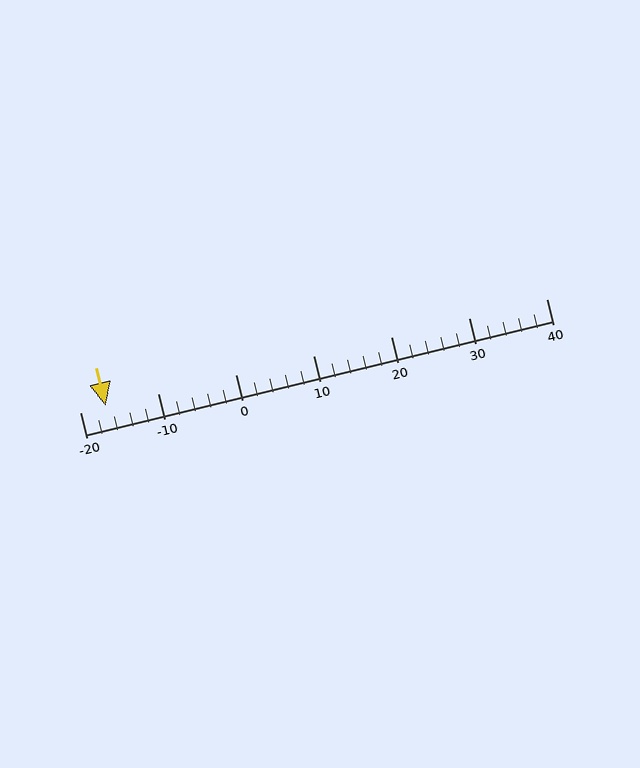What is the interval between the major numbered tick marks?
The major tick marks are spaced 10 units apart.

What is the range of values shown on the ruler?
The ruler shows values from -20 to 40.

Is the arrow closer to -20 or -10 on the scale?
The arrow is closer to -20.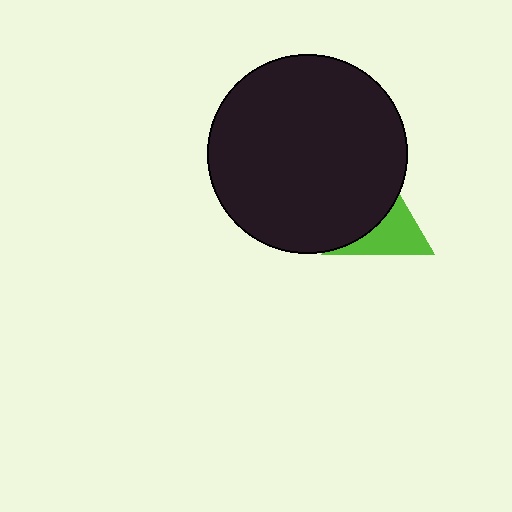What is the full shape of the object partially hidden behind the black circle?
The partially hidden object is a lime triangle.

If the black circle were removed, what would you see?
You would see the complete lime triangle.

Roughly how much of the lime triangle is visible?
About half of it is visible (roughly 48%).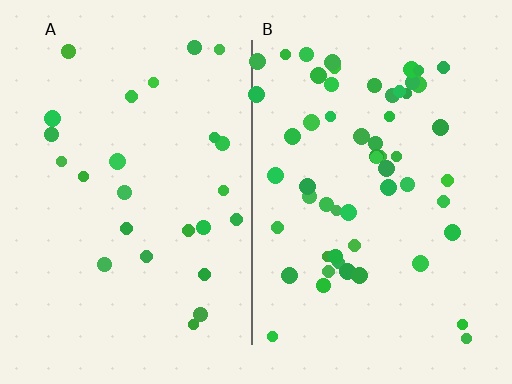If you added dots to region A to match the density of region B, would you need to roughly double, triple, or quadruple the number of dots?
Approximately double.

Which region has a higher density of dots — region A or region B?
B (the right).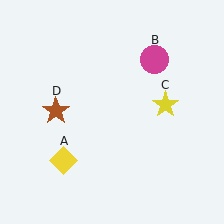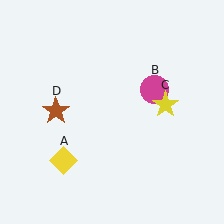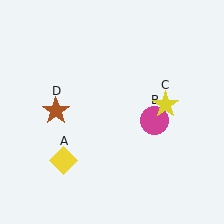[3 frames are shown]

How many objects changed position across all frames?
1 object changed position: magenta circle (object B).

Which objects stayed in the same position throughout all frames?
Yellow diamond (object A) and yellow star (object C) and brown star (object D) remained stationary.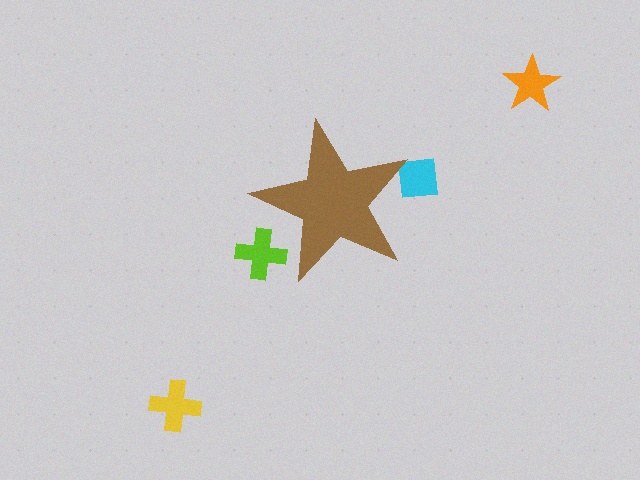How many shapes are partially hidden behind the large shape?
2 shapes are partially hidden.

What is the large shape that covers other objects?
A brown star.